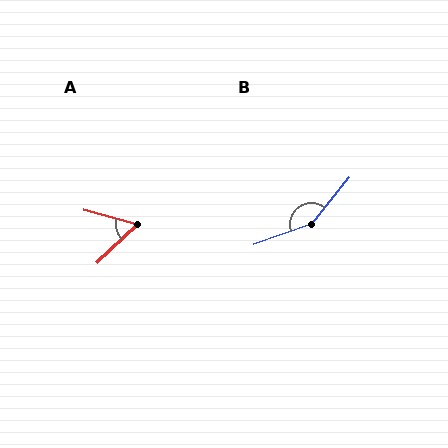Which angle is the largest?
B, at approximately 149 degrees.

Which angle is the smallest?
A, at approximately 58 degrees.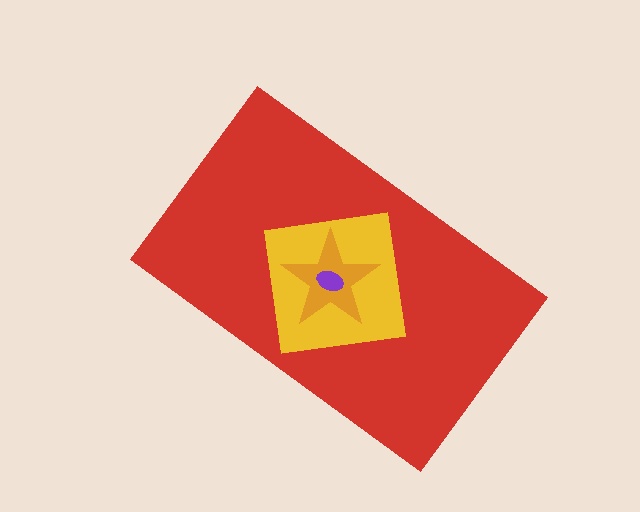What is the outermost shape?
The red rectangle.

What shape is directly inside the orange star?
The purple ellipse.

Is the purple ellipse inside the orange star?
Yes.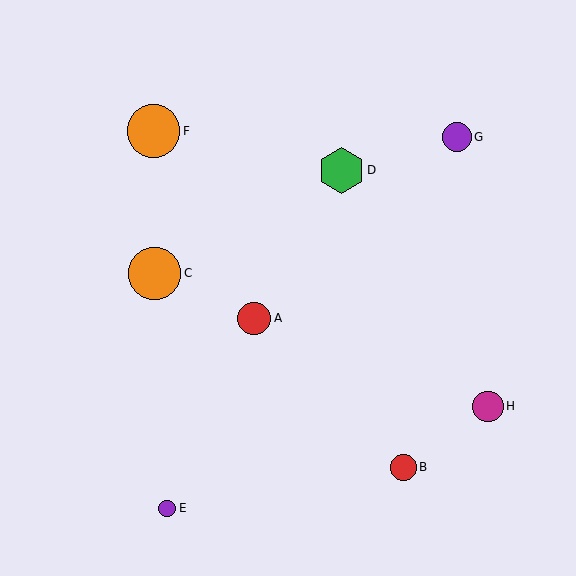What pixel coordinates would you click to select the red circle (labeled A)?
Click at (254, 319) to select the red circle A.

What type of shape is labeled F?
Shape F is an orange circle.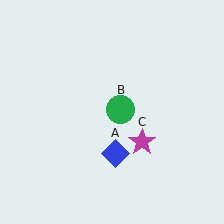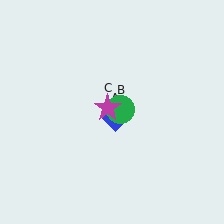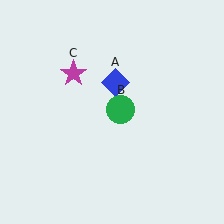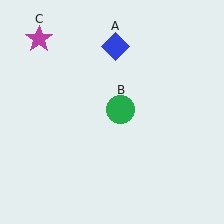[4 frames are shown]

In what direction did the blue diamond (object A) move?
The blue diamond (object A) moved up.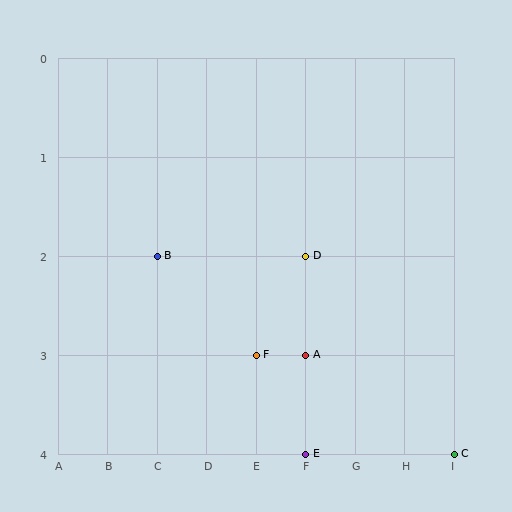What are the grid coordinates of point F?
Point F is at grid coordinates (E, 3).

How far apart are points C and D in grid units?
Points C and D are 3 columns and 2 rows apart (about 3.6 grid units diagonally).